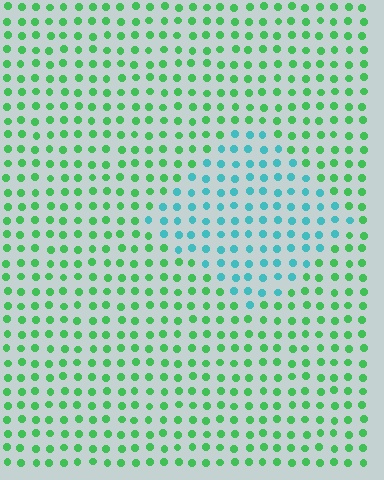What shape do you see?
I see a diamond.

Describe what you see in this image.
The image is filled with small green elements in a uniform arrangement. A diamond-shaped region is visible where the elements are tinted to a slightly different hue, forming a subtle color boundary.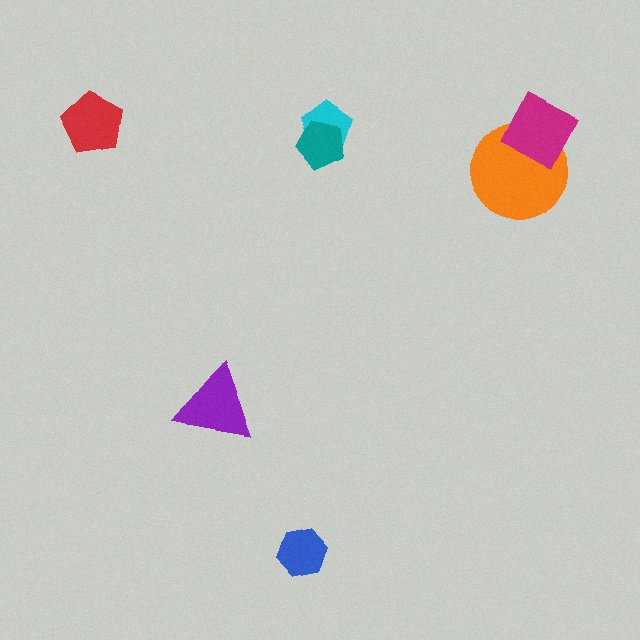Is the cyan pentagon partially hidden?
Yes, it is partially covered by another shape.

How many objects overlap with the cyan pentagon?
1 object overlaps with the cyan pentagon.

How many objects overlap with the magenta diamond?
1 object overlaps with the magenta diamond.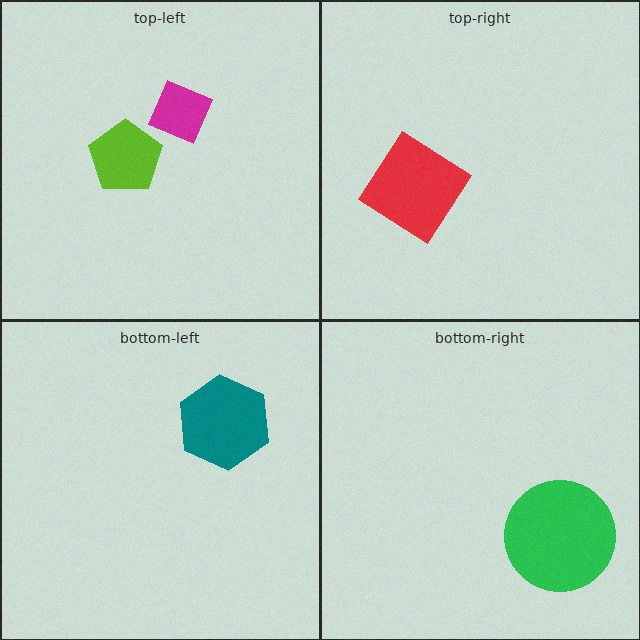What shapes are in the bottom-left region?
The teal hexagon.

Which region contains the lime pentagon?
The top-left region.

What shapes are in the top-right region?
The red diamond.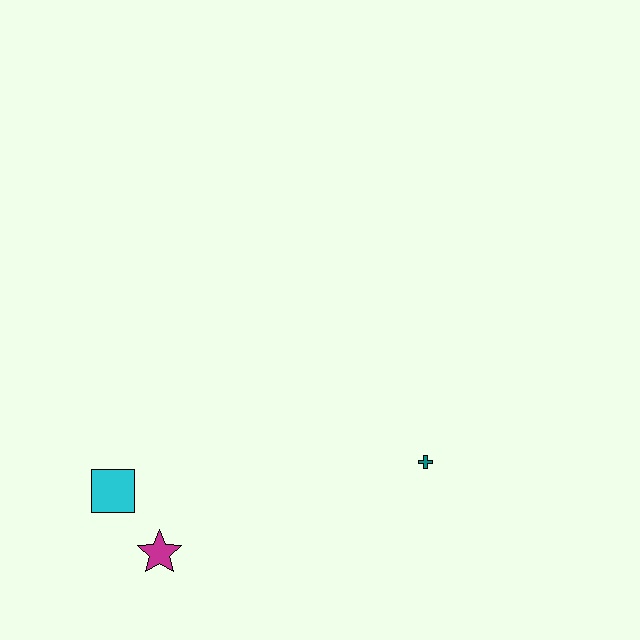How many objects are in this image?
There are 3 objects.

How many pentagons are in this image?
There are no pentagons.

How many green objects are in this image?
There are no green objects.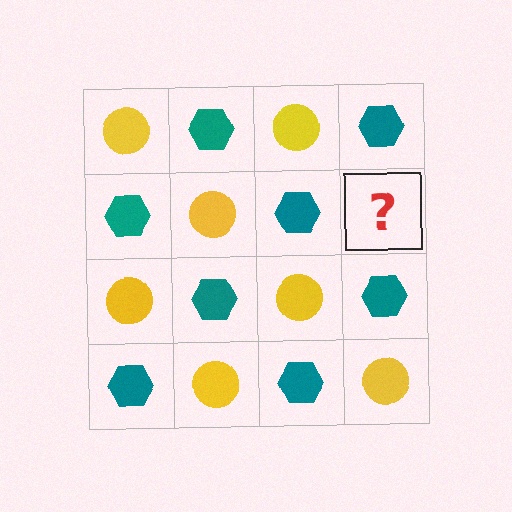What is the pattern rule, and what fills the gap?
The rule is that it alternates yellow circle and teal hexagon in a checkerboard pattern. The gap should be filled with a yellow circle.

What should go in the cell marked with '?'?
The missing cell should contain a yellow circle.